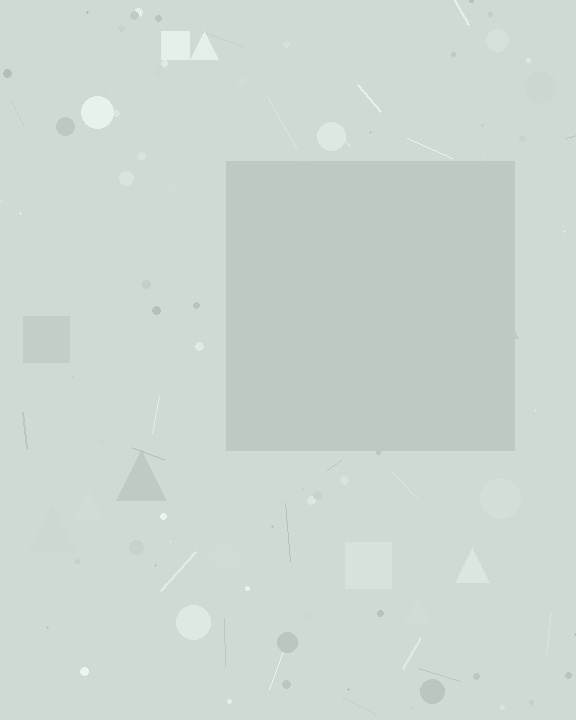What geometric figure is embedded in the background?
A square is embedded in the background.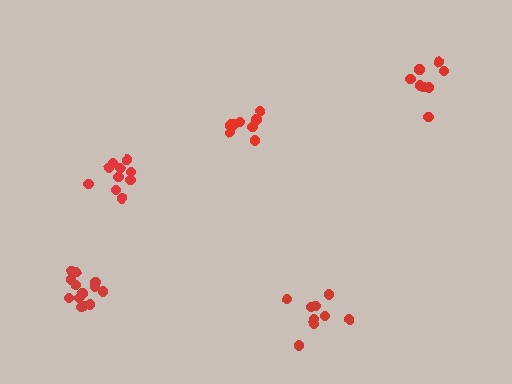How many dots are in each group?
Group 1: 10 dots, Group 2: 9 dots, Group 3: 13 dots, Group 4: 8 dots, Group 5: 8 dots (48 total).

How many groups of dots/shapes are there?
There are 5 groups.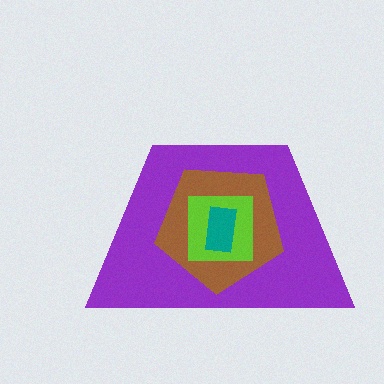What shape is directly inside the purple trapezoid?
The brown pentagon.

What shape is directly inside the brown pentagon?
The lime square.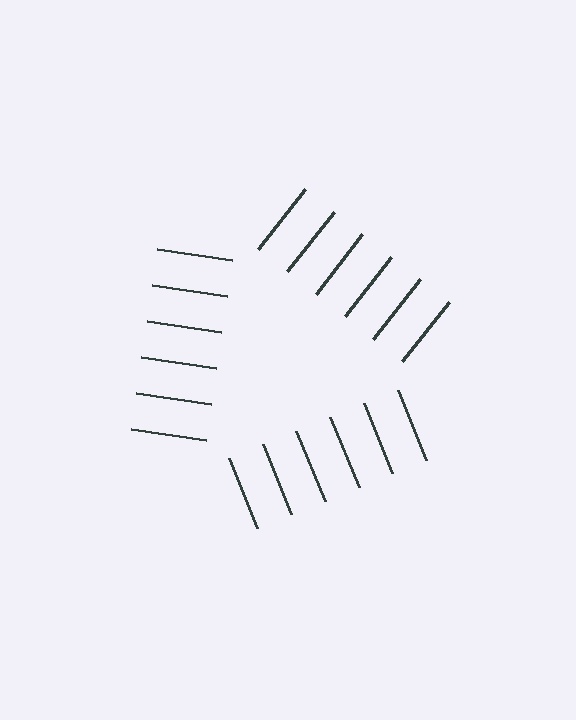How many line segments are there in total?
18 — 6 along each of the 3 edges.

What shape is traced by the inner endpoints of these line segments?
An illusory triangle — the line segments terminate on its edges but no continuous stroke is drawn.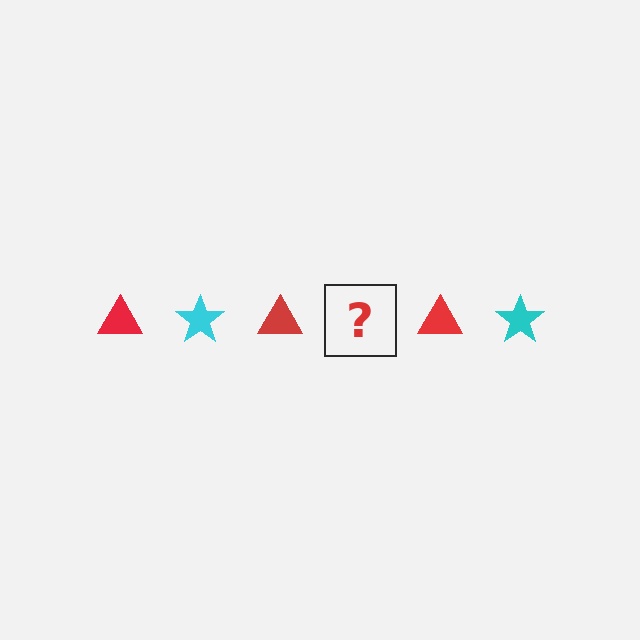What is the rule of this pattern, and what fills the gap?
The rule is that the pattern alternates between red triangle and cyan star. The gap should be filled with a cyan star.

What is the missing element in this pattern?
The missing element is a cyan star.